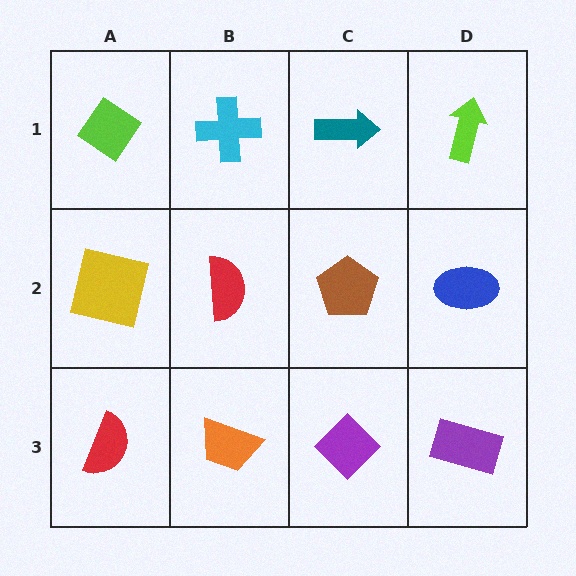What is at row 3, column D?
A purple rectangle.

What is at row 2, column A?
A yellow square.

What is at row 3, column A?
A red semicircle.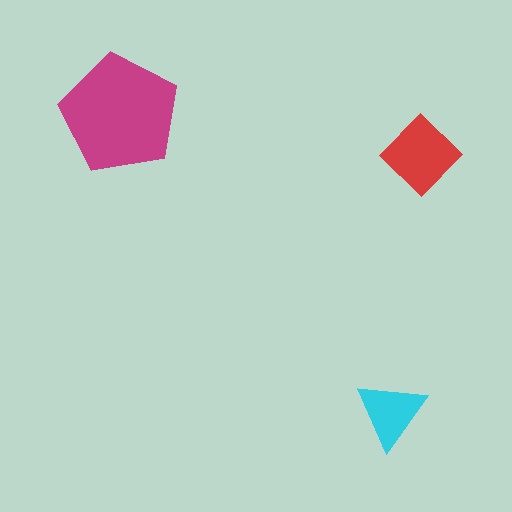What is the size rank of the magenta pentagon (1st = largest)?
1st.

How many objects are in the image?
There are 3 objects in the image.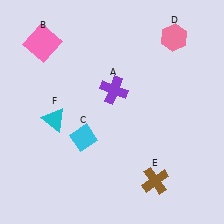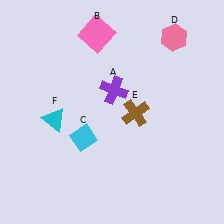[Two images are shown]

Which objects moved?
The objects that moved are: the pink square (B), the brown cross (E).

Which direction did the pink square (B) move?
The pink square (B) moved right.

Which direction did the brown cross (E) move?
The brown cross (E) moved up.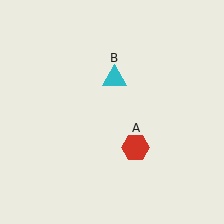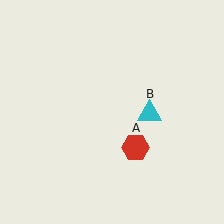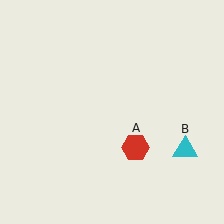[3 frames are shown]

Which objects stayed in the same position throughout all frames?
Red hexagon (object A) remained stationary.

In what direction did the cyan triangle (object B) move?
The cyan triangle (object B) moved down and to the right.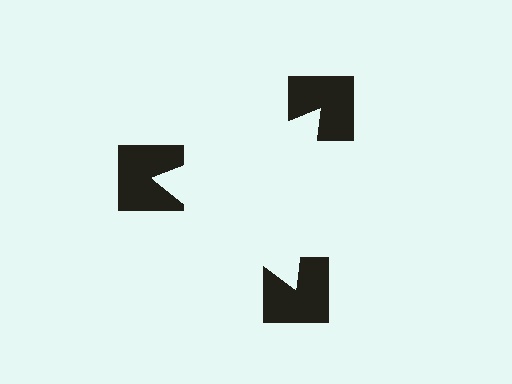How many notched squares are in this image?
There are 3 — one at each vertex of the illusory triangle.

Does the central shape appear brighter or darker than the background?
It typically appears slightly brighter than the background, even though no actual brightness change is drawn.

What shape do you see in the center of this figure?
An illusory triangle — its edges are inferred from the aligned wedge cuts in the notched squares, not physically drawn.